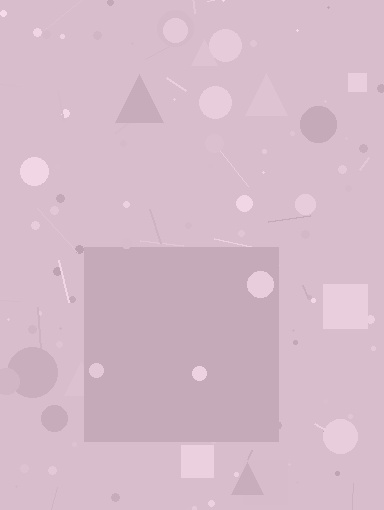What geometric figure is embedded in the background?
A square is embedded in the background.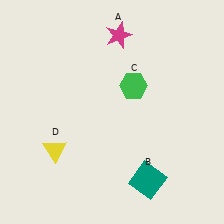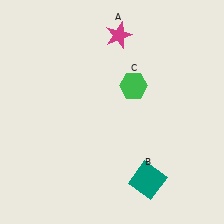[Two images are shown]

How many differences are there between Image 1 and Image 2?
There is 1 difference between the two images.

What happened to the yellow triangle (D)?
The yellow triangle (D) was removed in Image 2. It was in the bottom-left area of Image 1.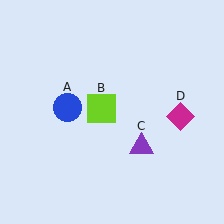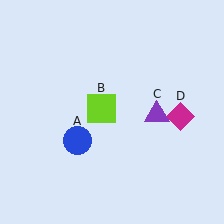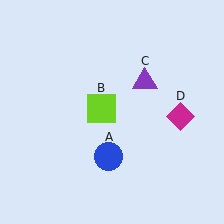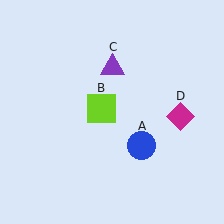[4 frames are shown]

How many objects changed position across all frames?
2 objects changed position: blue circle (object A), purple triangle (object C).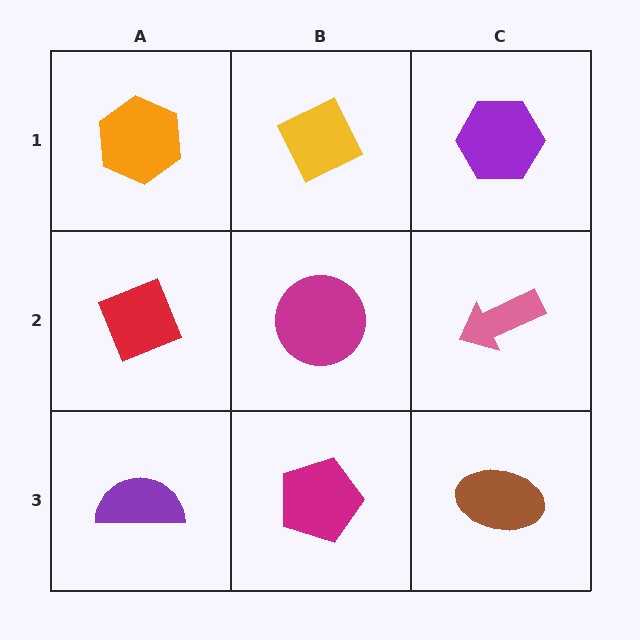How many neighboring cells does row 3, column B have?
3.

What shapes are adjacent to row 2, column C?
A purple hexagon (row 1, column C), a brown ellipse (row 3, column C), a magenta circle (row 2, column B).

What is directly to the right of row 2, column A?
A magenta circle.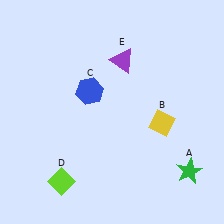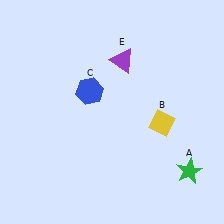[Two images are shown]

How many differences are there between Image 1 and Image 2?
There is 1 difference between the two images.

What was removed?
The lime diamond (D) was removed in Image 2.